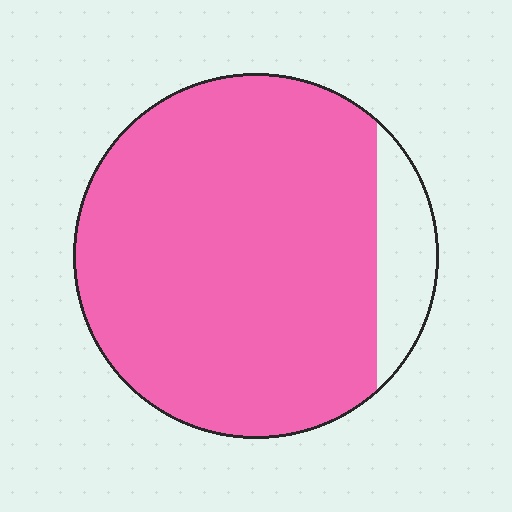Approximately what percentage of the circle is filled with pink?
Approximately 90%.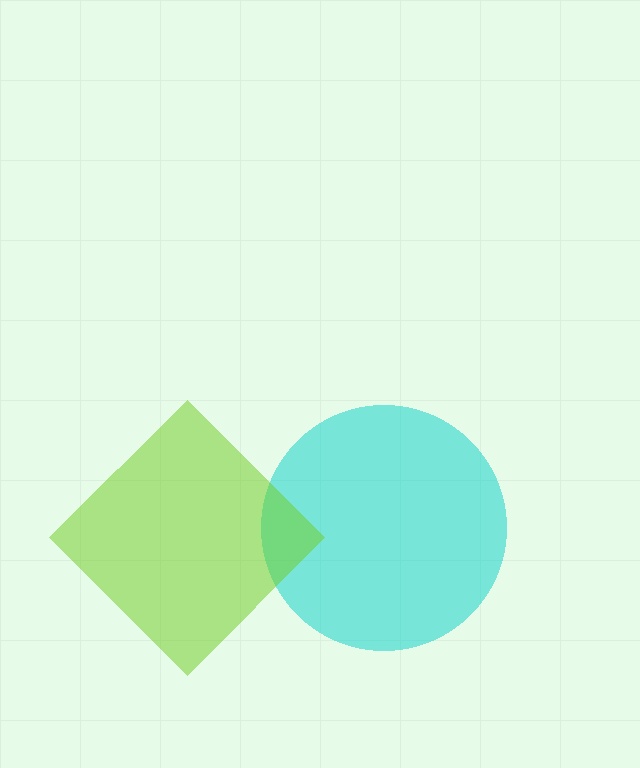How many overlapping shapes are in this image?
There are 2 overlapping shapes in the image.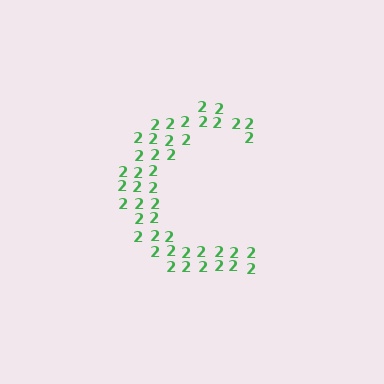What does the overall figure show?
The overall figure shows the letter C.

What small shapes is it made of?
It is made of small digit 2's.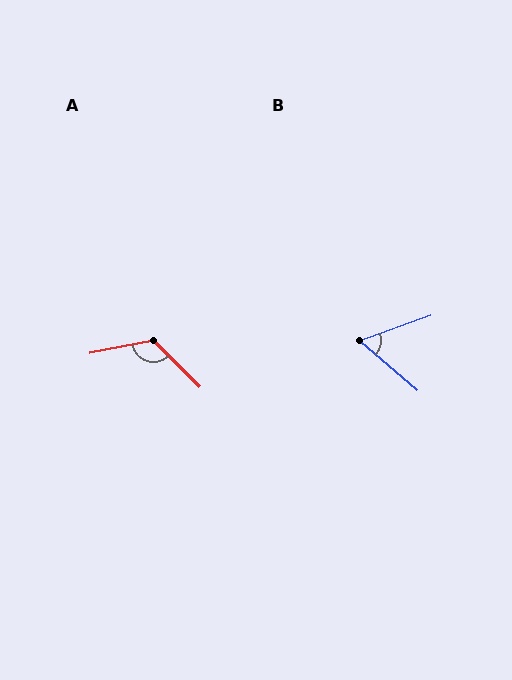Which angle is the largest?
A, at approximately 124 degrees.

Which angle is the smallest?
B, at approximately 61 degrees.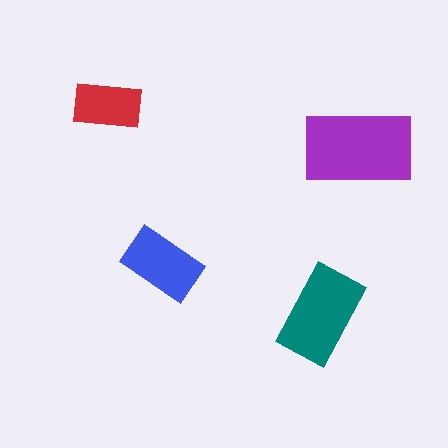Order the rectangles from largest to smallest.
the purple one, the teal one, the blue one, the red one.